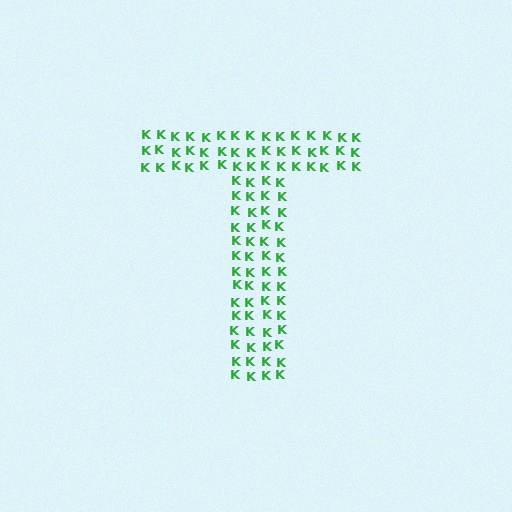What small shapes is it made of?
It is made of small letter K's.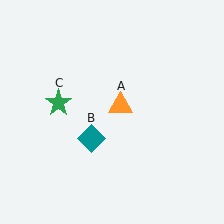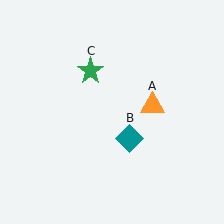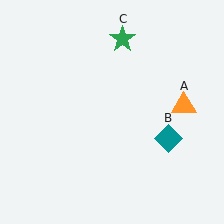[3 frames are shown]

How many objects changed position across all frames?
3 objects changed position: orange triangle (object A), teal diamond (object B), green star (object C).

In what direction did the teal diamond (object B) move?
The teal diamond (object B) moved right.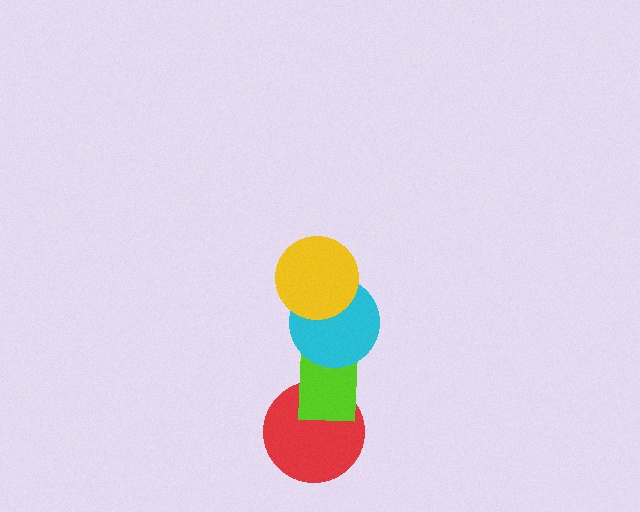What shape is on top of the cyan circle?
The yellow circle is on top of the cyan circle.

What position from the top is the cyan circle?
The cyan circle is 2nd from the top.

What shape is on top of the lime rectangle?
The cyan circle is on top of the lime rectangle.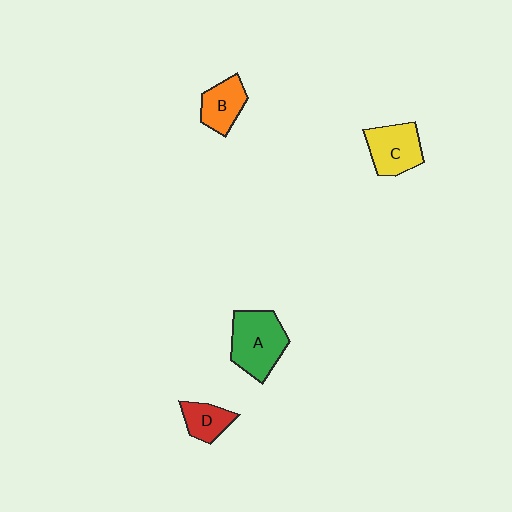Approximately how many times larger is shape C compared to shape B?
Approximately 1.3 times.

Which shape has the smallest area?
Shape D (red).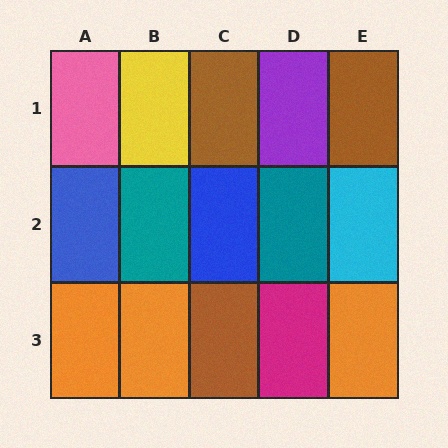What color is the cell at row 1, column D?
Purple.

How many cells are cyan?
1 cell is cyan.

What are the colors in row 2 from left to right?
Blue, teal, blue, teal, cyan.